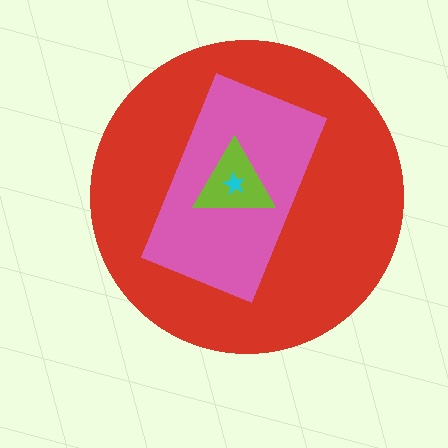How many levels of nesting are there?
4.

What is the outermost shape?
The red circle.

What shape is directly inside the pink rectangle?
The lime triangle.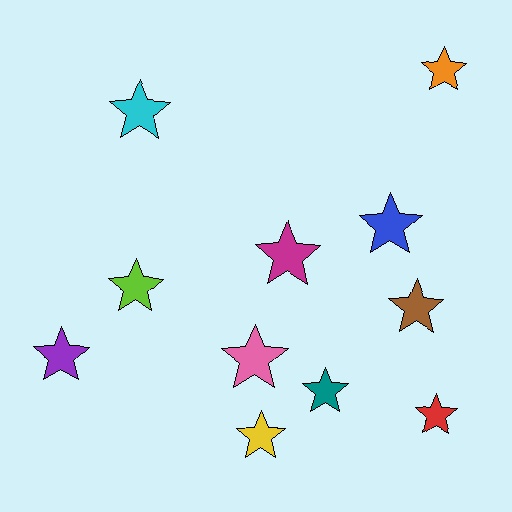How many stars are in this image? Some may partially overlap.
There are 11 stars.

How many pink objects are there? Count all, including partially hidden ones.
There is 1 pink object.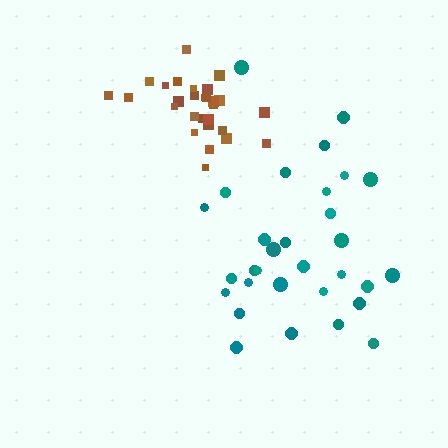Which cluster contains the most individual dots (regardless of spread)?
Teal (31).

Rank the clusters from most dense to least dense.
brown, teal.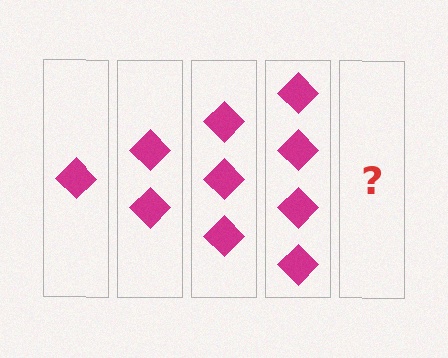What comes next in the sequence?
The next element should be 5 diamonds.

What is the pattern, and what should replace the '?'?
The pattern is that each step adds one more diamond. The '?' should be 5 diamonds.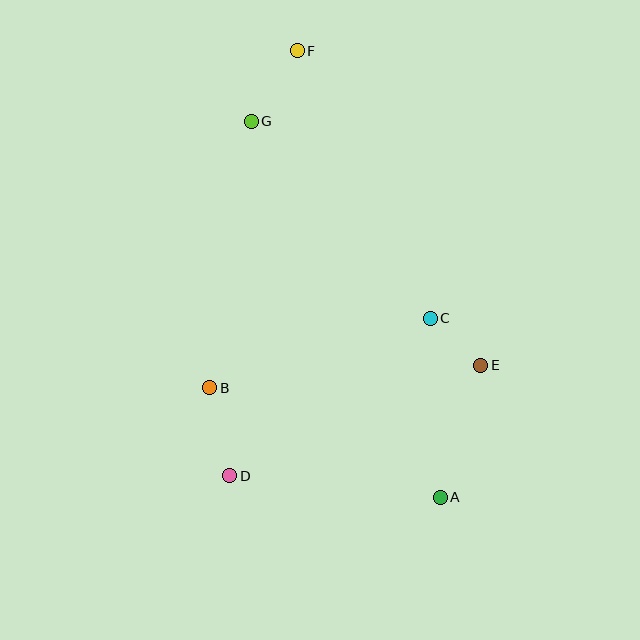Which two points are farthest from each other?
Points A and F are farthest from each other.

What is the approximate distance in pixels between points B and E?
The distance between B and E is approximately 272 pixels.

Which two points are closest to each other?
Points C and E are closest to each other.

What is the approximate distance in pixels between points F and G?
The distance between F and G is approximately 84 pixels.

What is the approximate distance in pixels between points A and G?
The distance between A and G is approximately 421 pixels.